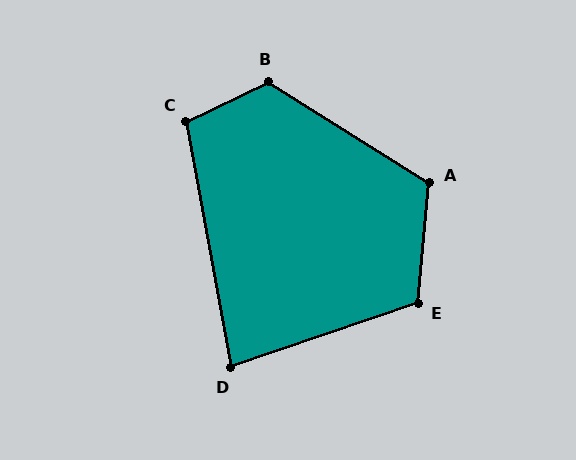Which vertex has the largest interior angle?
B, at approximately 123 degrees.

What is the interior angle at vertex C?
Approximately 105 degrees (obtuse).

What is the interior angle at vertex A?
Approximately 117 degrees (obtuse).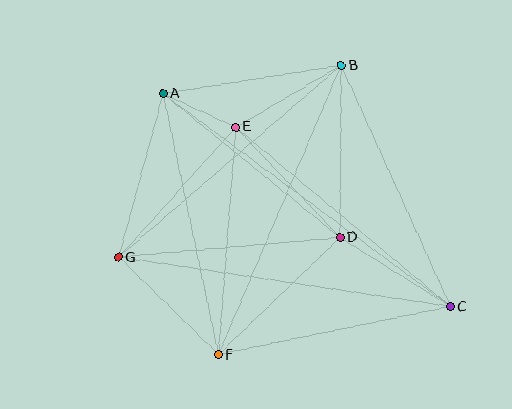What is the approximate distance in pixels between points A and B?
The distance between A and B is approximately 180 pixels.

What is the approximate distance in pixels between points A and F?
The distance between A and F is approximately 267 pixels.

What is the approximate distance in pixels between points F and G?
The distance between F and G is approximately 140 pixels.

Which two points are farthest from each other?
Points A and C are farthest from each other.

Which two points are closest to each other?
Points A and E are closest to each other.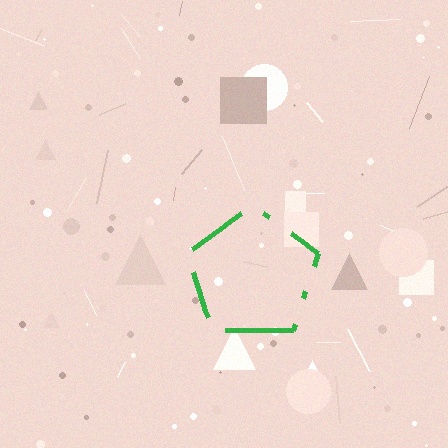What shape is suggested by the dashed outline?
The dashed outline suggests a pentagon.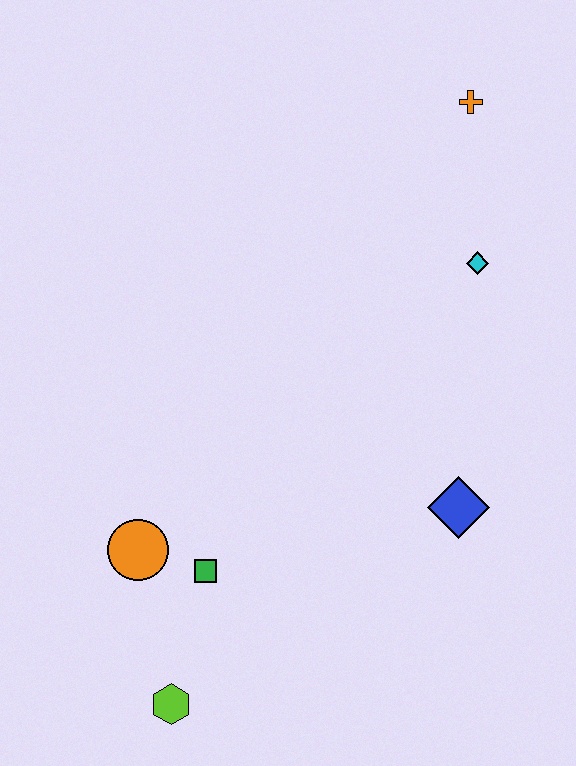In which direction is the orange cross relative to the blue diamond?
The orange cross is above the blue diamond.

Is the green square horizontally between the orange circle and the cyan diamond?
Yes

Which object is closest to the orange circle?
The green square is closest to the orange circle.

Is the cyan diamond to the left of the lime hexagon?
No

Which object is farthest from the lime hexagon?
The orange cross is farthest from the lime hexagon.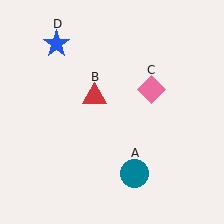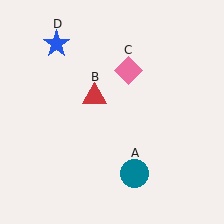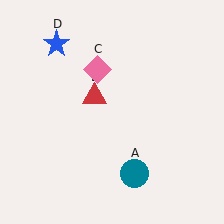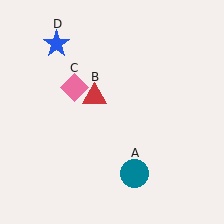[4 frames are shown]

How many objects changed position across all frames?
1 object changed position: pink diamond (object C).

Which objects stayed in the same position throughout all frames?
Teal circle (object A) and red triangle (object B) and blue star (object D) remained stationary.